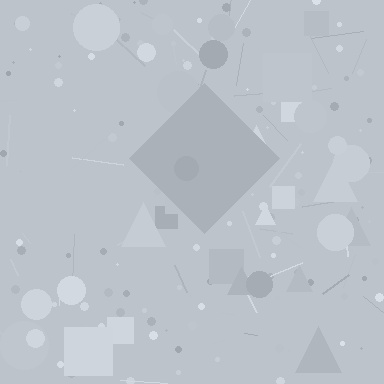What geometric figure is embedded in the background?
A diamond is embedded in the background.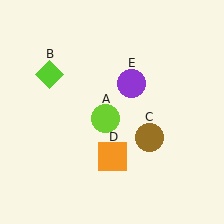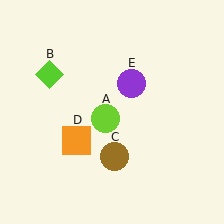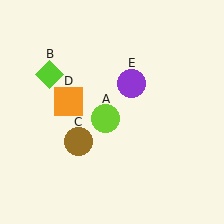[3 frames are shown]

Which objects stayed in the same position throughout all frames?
Lime circle (object A) and lime diamond (object B) and purple circle (object E) remained stationary.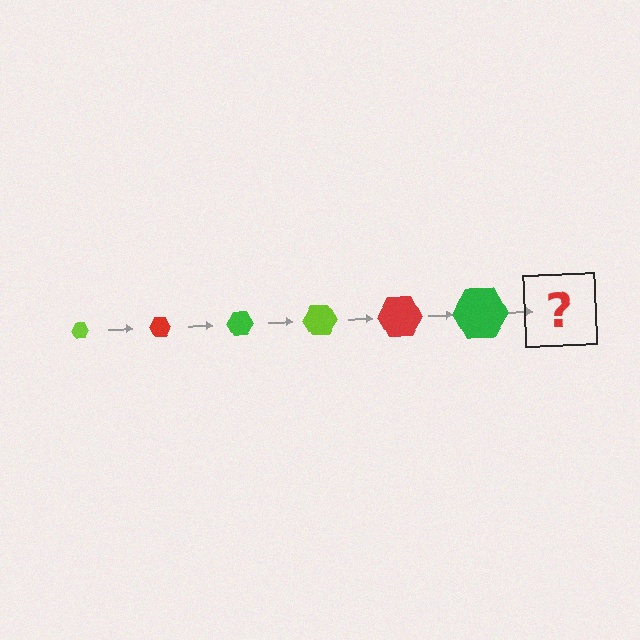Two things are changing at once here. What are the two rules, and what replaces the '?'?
The two rules are that the hexagon grows larger each step and the color cycles through lime, red, and green. The '?' should be a lime hexagon, larger than the previous one.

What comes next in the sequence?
The next element should be a lime hexagon, larger than the previous one.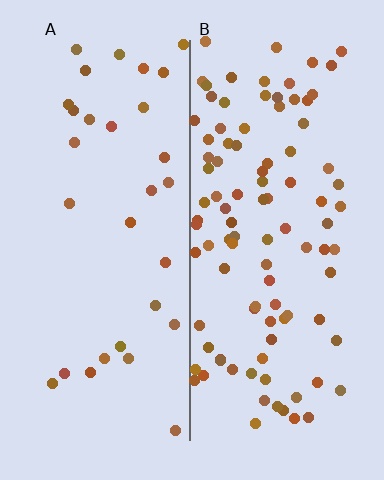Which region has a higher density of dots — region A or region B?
B (the right).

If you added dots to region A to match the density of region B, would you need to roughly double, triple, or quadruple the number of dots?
Approximately triple.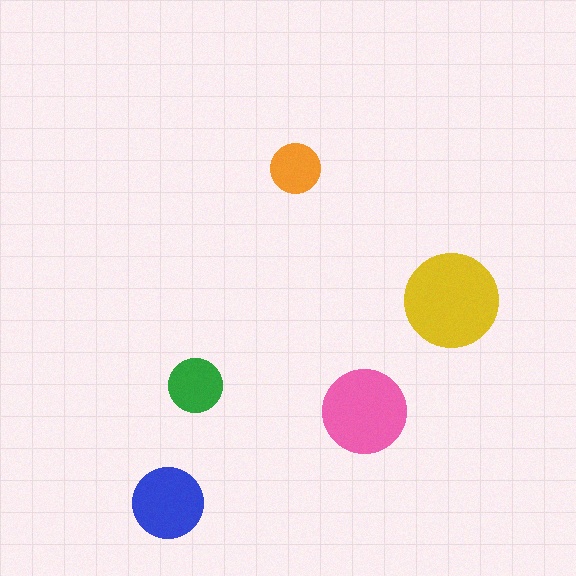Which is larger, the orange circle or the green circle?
The green one.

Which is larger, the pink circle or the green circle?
The pink one.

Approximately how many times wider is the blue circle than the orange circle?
About 1.5 times wider.